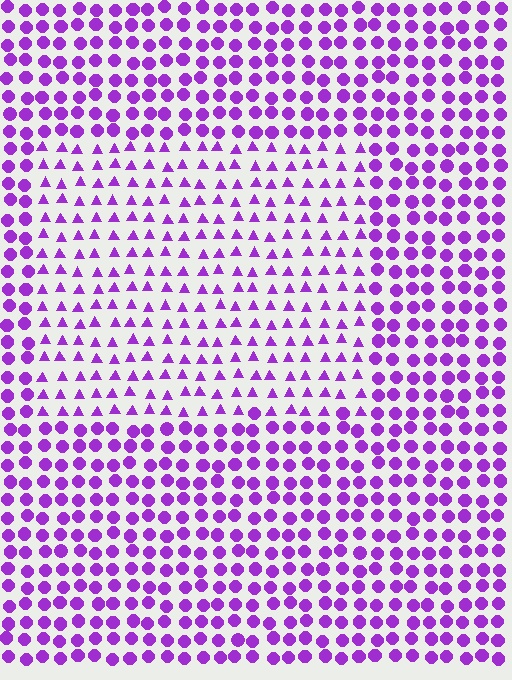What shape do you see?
I see a rectangle.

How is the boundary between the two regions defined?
The boundary is defined by a change in element shape: triangles inside vs. circles outside. All elements share the same color and spacing.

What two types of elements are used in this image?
The image uses triangles inside the rectangle region and circles outside it.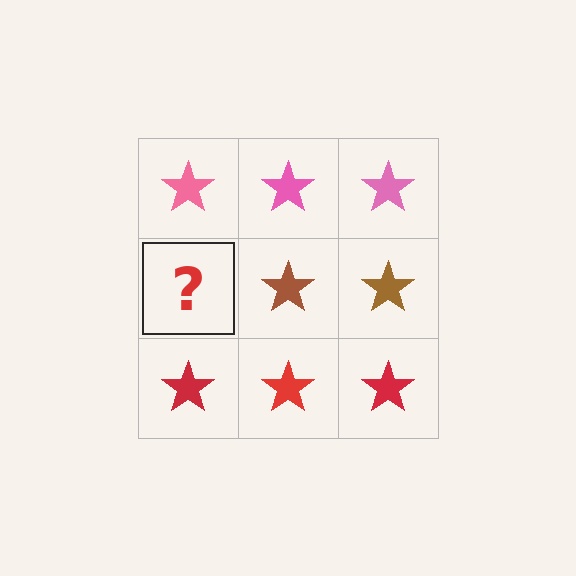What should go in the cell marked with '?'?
The missing cell should contain a brown star.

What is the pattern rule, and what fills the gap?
The rule is that each row has a consistent color. The gap should be filled with a brown star.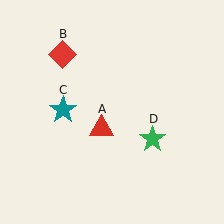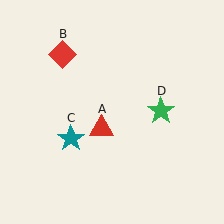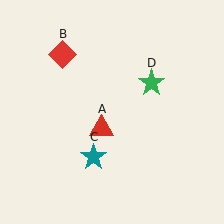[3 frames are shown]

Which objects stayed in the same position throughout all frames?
Red triangle (object A) and red diamond (object B) remained stationary.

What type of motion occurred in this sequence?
The teal star (object C), green star (object D) rotated counterclockwise around the center of the scene.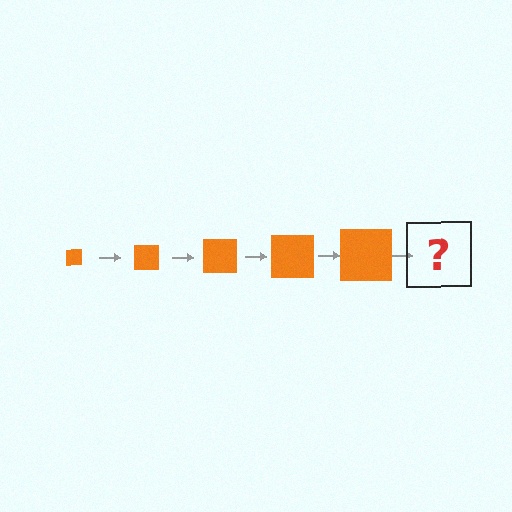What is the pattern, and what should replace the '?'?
The pattern is that the square gets progressively larger each step. The '?' should be an orange square, larger than the previous one.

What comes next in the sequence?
The next element should be an orange square, larger than the previous one.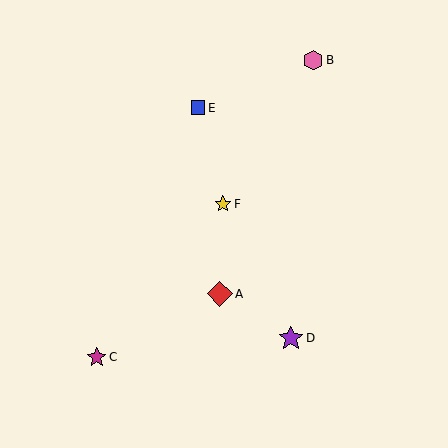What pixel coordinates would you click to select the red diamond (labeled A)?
Click at (220, 294) to select the red diamond A.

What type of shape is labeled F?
Shape F is a yellow star.